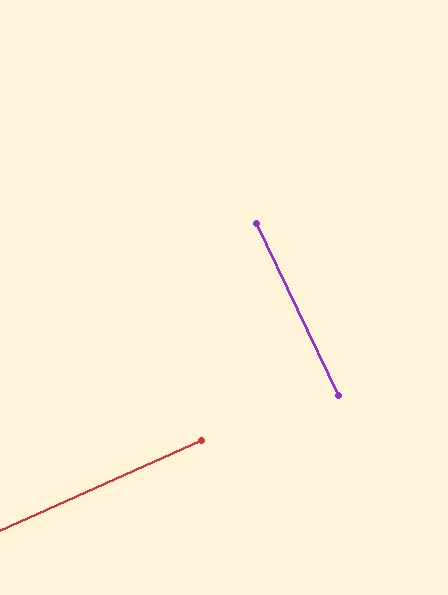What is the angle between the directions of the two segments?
Approximately 89 degrees.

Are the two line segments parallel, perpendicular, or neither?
Perpendicular — they meet at approximately 89°.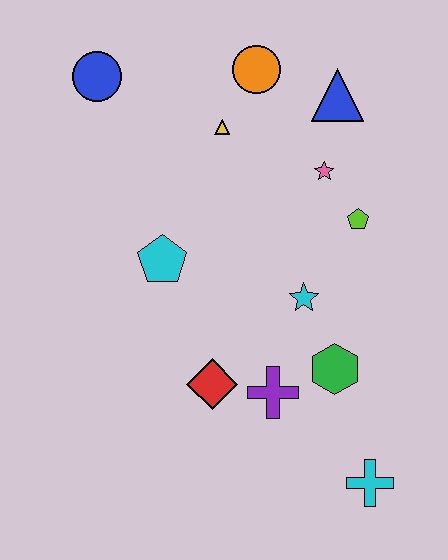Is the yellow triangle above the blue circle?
No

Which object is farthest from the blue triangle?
The cyan cross is farthest from the blue triangle.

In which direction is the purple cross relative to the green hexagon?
The purple cross is to the left of the green hexagon.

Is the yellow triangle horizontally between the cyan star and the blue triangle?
No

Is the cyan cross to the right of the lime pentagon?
Yes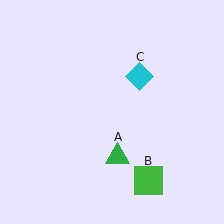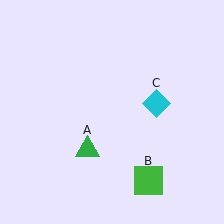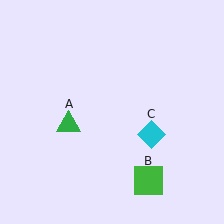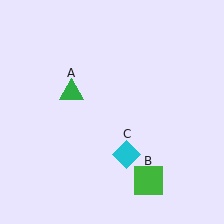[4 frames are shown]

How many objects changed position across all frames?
2 objects changed position: green triangle (object A), cyan diamond (object C).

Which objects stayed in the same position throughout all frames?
Green square (object B) remained stationary.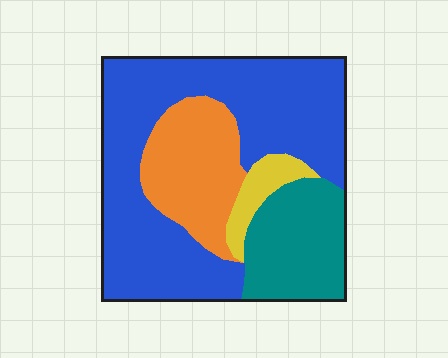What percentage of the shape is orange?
Orange takes up between a sixth and a third of the shape.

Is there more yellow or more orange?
Orange.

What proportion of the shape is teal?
Teal takes up about one fifth (1/5) of the shape.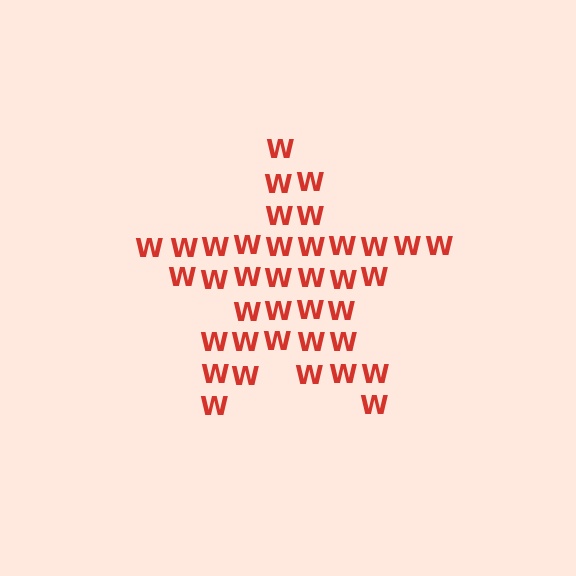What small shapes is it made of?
It is made of small letter W's.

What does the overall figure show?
The overall figure shows a star.